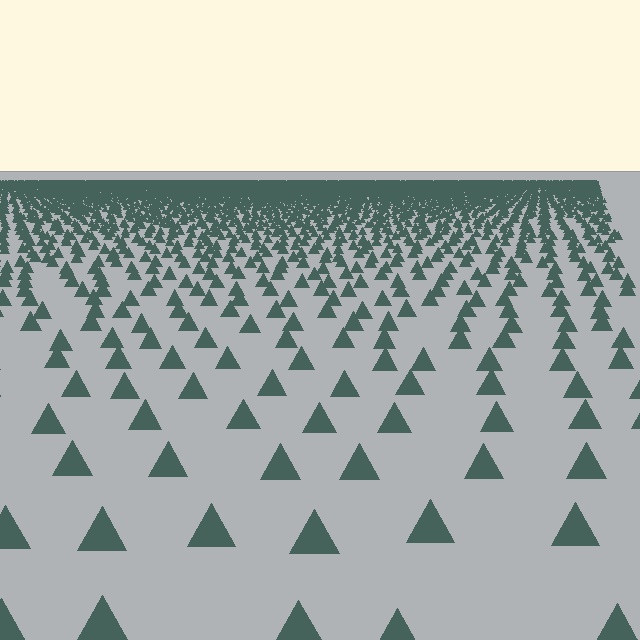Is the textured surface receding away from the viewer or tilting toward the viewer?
The surface is receding away from the viewer. Texture elements get smaller and denser toward the top.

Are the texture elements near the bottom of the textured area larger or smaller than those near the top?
Larger. Near the bottom, elements are closer to the viewer and appear at a bigger on-screen size.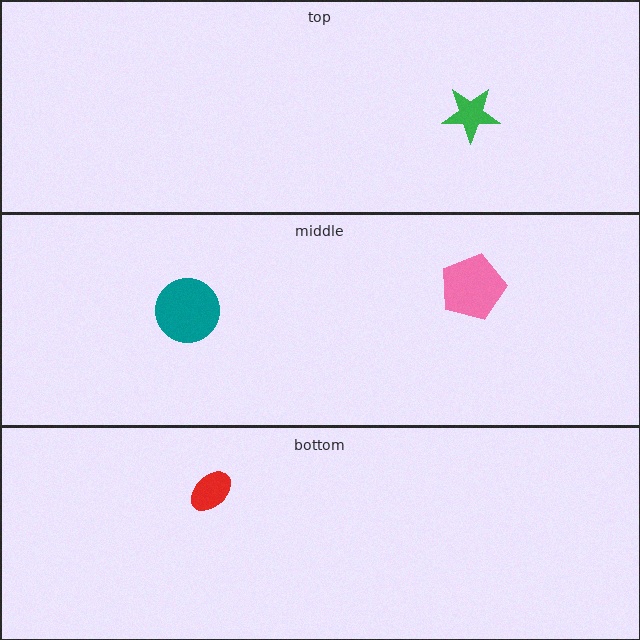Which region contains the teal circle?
The middle region.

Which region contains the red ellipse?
The bottom region.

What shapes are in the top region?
The green star.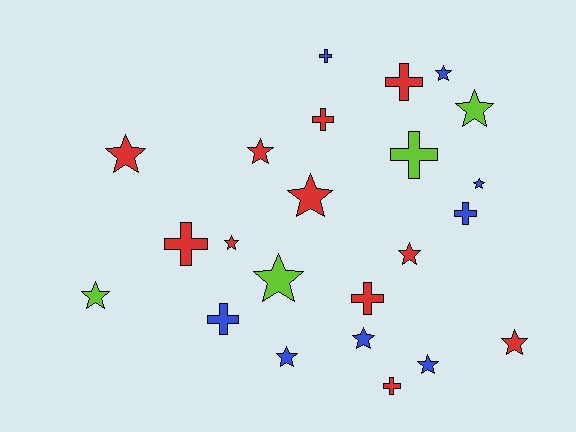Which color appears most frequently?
Red, with 11 objects.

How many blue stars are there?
There are 5 blue stars.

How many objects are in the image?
There are 23 objects.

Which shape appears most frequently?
Star, with 14 objects.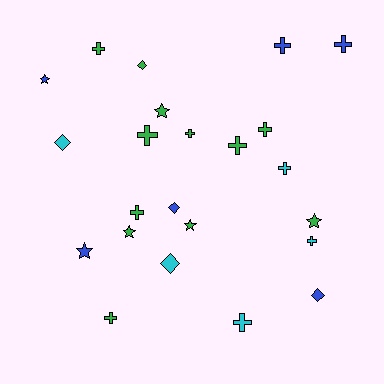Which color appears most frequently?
Green, with 12 objects.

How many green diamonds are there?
There is 1 green diamond.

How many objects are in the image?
There are 23 objects.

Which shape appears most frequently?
Cross, with 12 objects.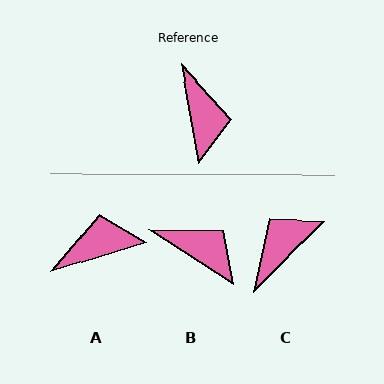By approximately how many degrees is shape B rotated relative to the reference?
Approximately 47 degrees counter-clockwise.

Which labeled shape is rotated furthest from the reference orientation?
C, about 125 degrees away.